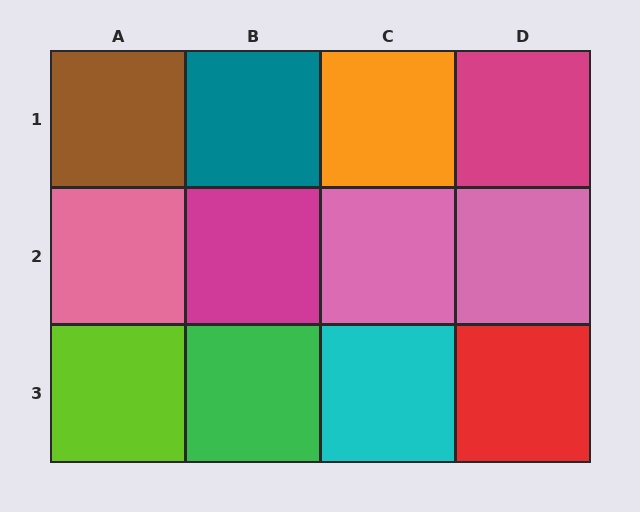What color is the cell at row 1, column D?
Magenta.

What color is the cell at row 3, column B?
Green.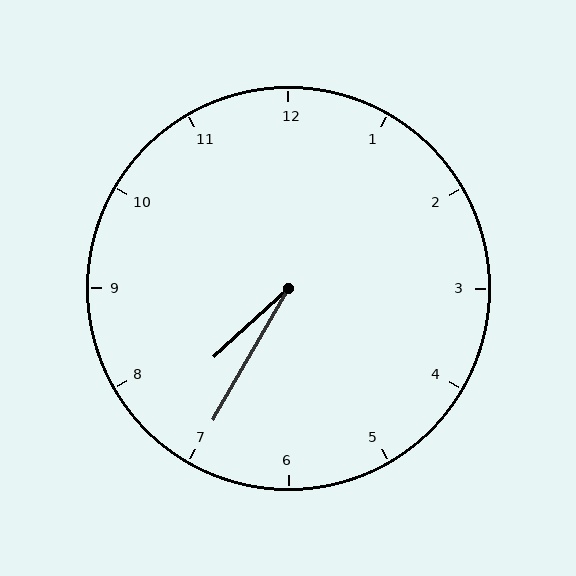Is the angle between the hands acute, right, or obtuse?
It is acute.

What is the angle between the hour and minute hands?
Approximately 18 degrees.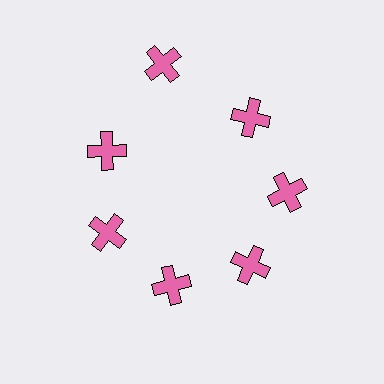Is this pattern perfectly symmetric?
No. The 7 pink crosses are arranged in a ring, but one element near the 12 o'clock position is pushed outward from the center, breaking the 7-fold rotational symmetry.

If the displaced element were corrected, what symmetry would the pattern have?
It would have 7-fold rotational symmetry — the pattern would map onto itself every 51 degrees.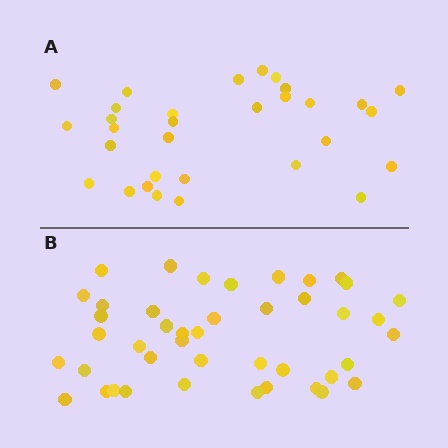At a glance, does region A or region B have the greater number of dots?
Region B (the bottom region) has more dots.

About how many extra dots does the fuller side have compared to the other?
Region B has roughly 12 or so more dots than region A.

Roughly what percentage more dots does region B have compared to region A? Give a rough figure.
About 40% more.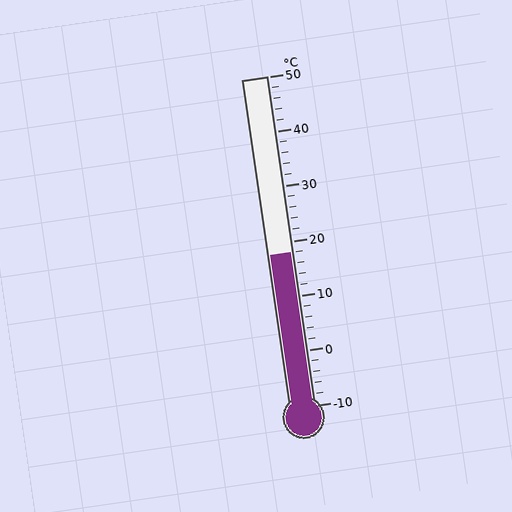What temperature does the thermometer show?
The thermometer shows approximately 18°C.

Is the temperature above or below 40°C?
The temperature is below 40°C.